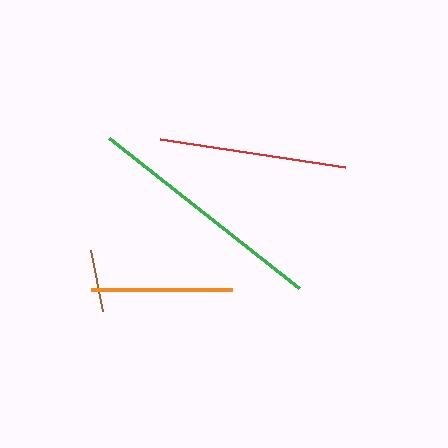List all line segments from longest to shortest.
From longest to shortest: green, red, orange, brown.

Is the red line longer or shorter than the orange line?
The red line is longer than the orange line.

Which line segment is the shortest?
The brown line is the shortest at approximately 62 pixels.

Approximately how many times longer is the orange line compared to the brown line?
The orange line is approximately 2.3 times the length of the brown line.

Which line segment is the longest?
The green line is the longest at approximately 242 pixels.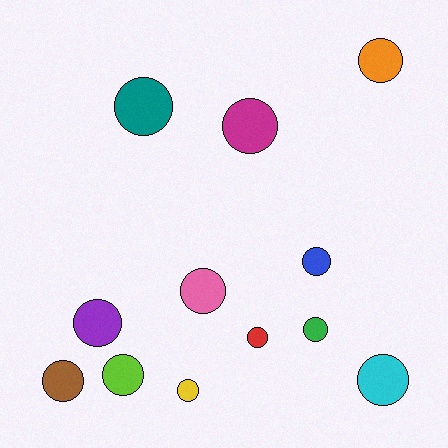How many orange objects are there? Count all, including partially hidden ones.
There is 1 orange object.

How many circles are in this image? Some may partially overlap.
There are 12 circles.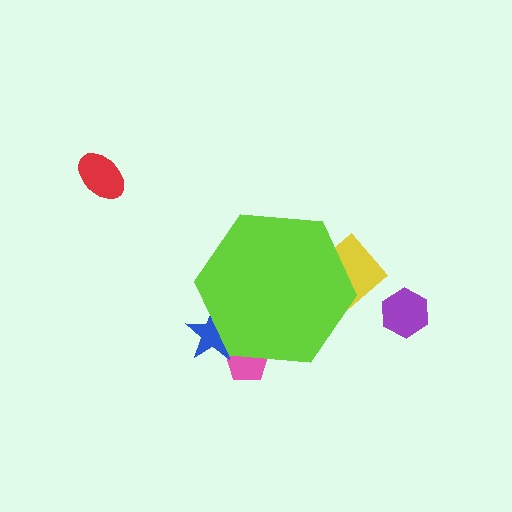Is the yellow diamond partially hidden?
Yes, the yellow diamond is partially hidden behind the lime hexagon.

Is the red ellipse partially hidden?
No, the red ellipse is fully visible.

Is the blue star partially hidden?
Yes, the blue star is partially hidden behind the lime hexagon.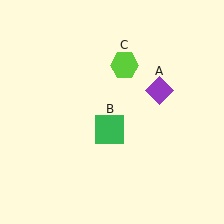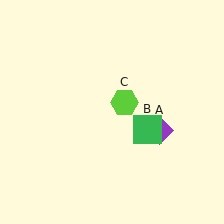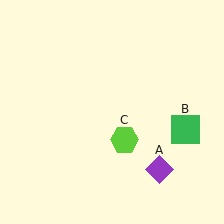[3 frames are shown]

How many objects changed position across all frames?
3 objects changed position: purple diamond (object A), green square (object B), lime hexagon (object C).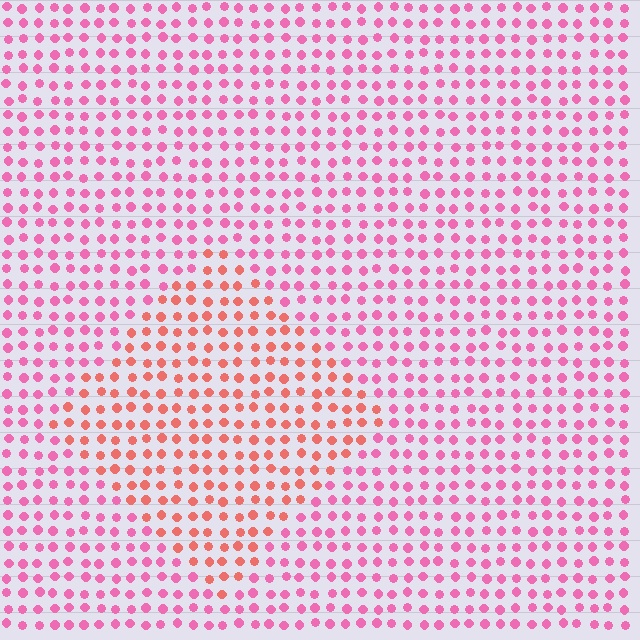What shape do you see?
I see a diamond.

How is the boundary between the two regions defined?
The boundary is defined purely by a slight shift in hue (about 35 degrees). Spacing, size, and orientation are identical on both sides.